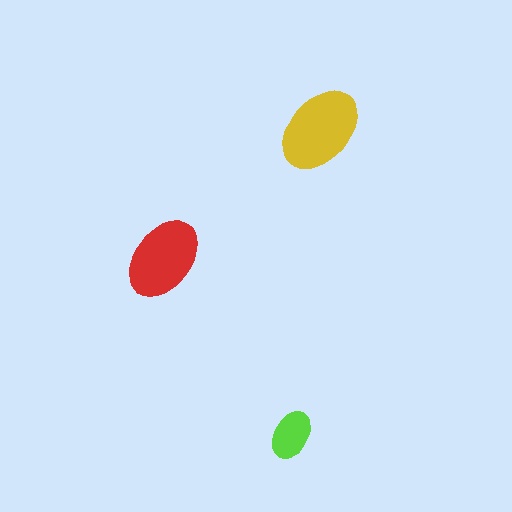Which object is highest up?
The yellow ellipse is topmost.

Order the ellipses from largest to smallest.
the yellow one, the red one, the lime one.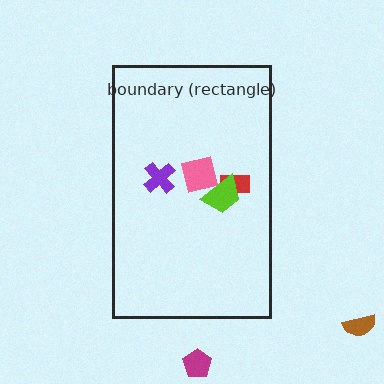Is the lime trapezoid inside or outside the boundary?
Inside.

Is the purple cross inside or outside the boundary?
Inside.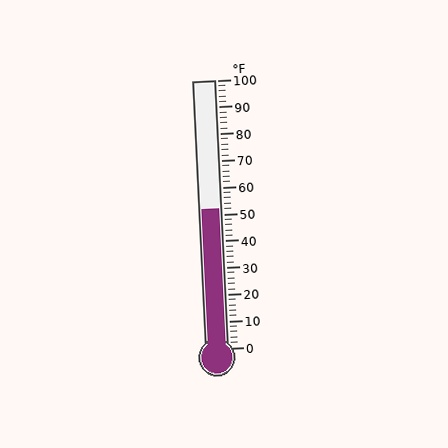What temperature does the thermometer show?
The thermometer shows approximately 52°F.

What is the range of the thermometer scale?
The thermometer scale ranges from 0°F to 100°F.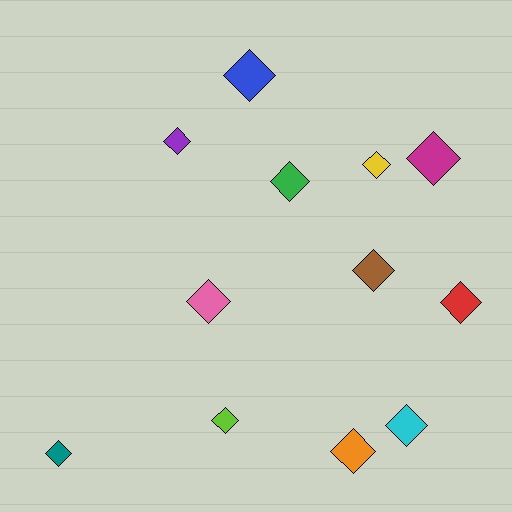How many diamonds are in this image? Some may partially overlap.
There are 12 diamonds.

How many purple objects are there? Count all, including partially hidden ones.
There is 1 purple object.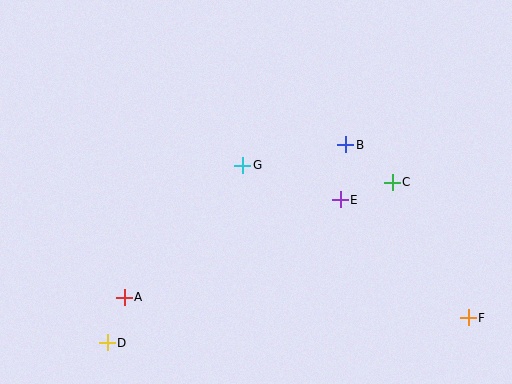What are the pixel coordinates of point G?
Point G is at (243, 165).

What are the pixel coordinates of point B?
Point B is at (346, 145).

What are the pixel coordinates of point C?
Point C is at (392, 182).